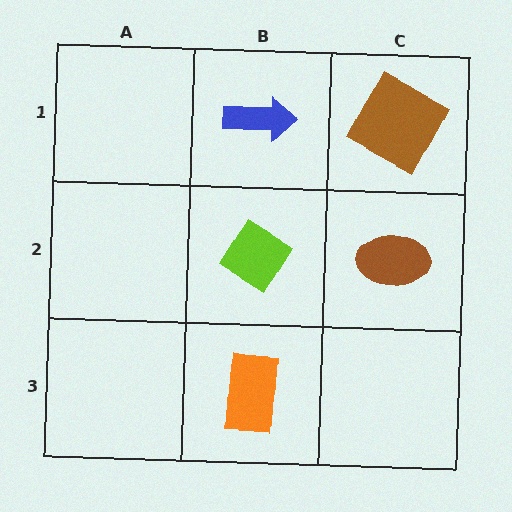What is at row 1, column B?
A blue arrow.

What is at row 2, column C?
A brown ellipse.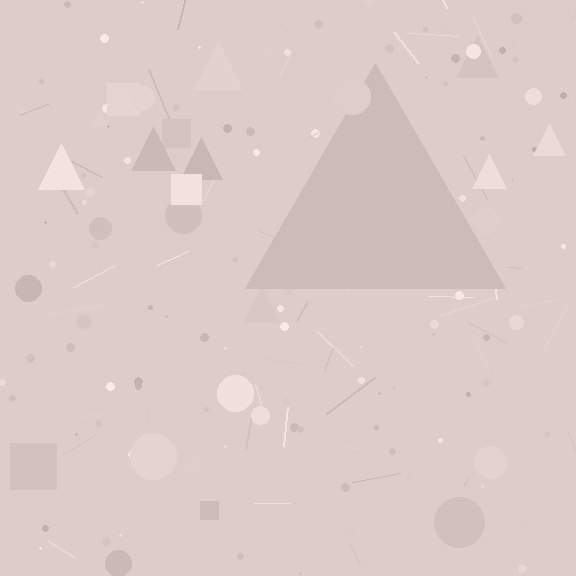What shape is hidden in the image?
A triangle is hidden in the image.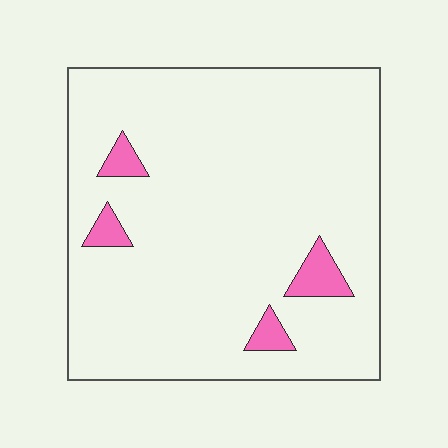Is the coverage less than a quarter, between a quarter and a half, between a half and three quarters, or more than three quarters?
Less than a quarter.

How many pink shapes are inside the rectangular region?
4.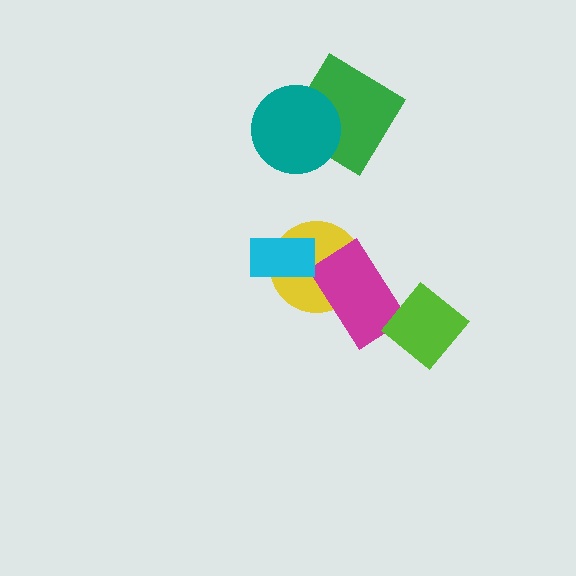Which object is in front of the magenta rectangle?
The lime diamond is in front of the magenta rectangle.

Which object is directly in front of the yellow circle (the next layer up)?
The magenta rectangle is directly in front of the yellow circle.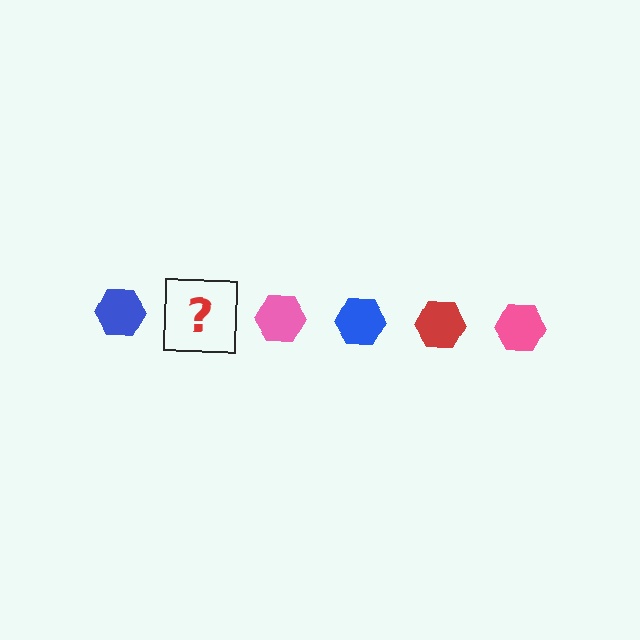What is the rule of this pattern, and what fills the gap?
The rule is that the pattern cycles through blue, red, pink hexagons. The gap should be filled with a red hexagon.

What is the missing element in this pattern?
The missing element is a red hexagon.